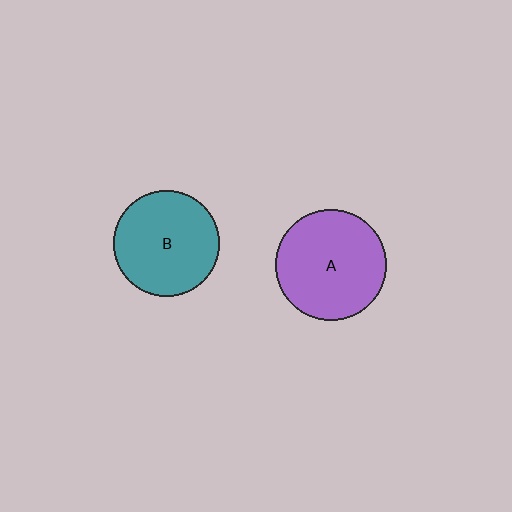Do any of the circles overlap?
No, none of the circles overlap.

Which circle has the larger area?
Circle A (purple).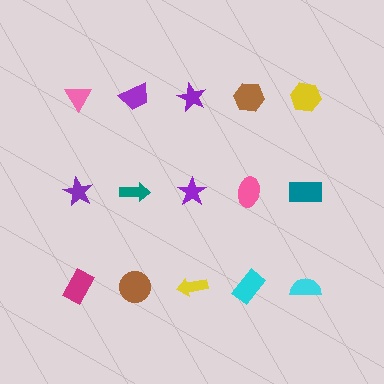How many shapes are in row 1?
5 shapes.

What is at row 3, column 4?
A cyan rectangle.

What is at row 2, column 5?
A teal rectangle.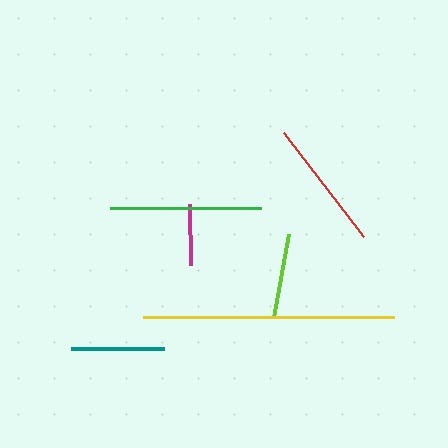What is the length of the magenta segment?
The magenta segment is approximately 61 pixels long.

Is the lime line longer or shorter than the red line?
The red line is longer than the lime line.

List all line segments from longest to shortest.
From longest to shortest: yellow, green, red, teal, lime, magenta.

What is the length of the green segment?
The green segment is approximately 151 pixels long.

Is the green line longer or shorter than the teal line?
The green line is longer than the teal line.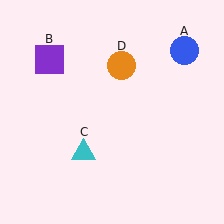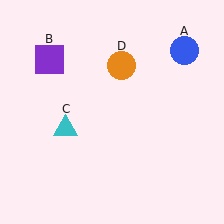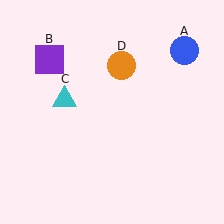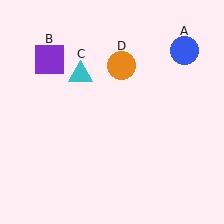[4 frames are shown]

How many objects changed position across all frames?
1 object changed position: cyan triangle (object C).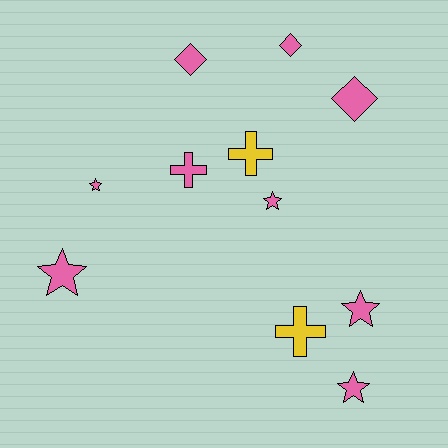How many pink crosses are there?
There is 1 pink cross.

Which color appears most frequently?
Pink, with 9 objects.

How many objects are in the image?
There are 11 objects.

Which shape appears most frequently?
Star, with 5 objects.